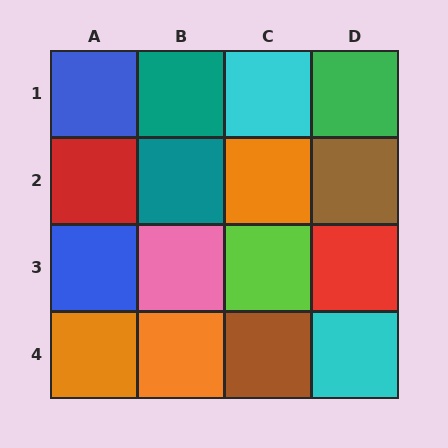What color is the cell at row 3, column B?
Pink.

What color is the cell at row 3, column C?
Lime.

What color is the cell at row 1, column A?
Blue.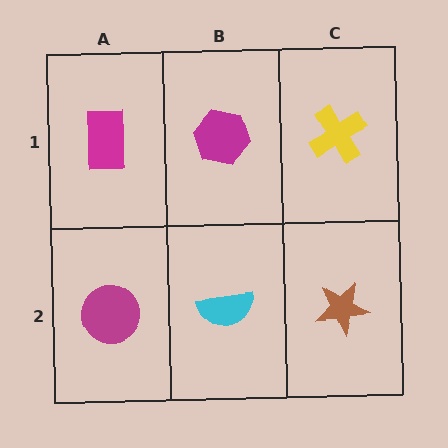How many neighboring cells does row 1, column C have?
2.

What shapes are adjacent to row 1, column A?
A magenta circle (row 2, column A), a magenta hexagon (row 1, column B).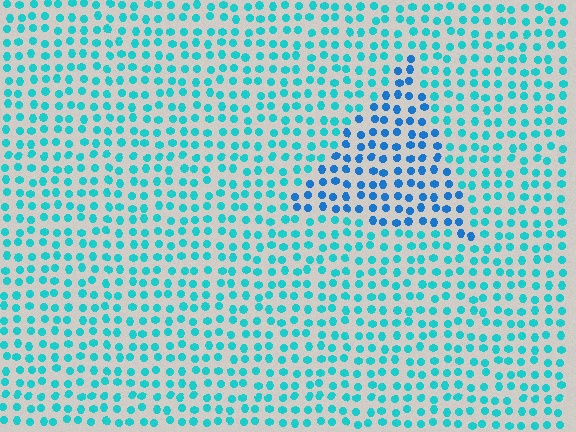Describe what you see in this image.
The image is filled with small cyan elements in a uniform arrangement. A triangle-shaped region is visible where the elements are tinted to a slightly different hue, forming a subtle color boundary.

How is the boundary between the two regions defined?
The boundary is defined purely by a slight shift in hue (about 30 degrees). Spacing, size, and orientation are identical on both sides.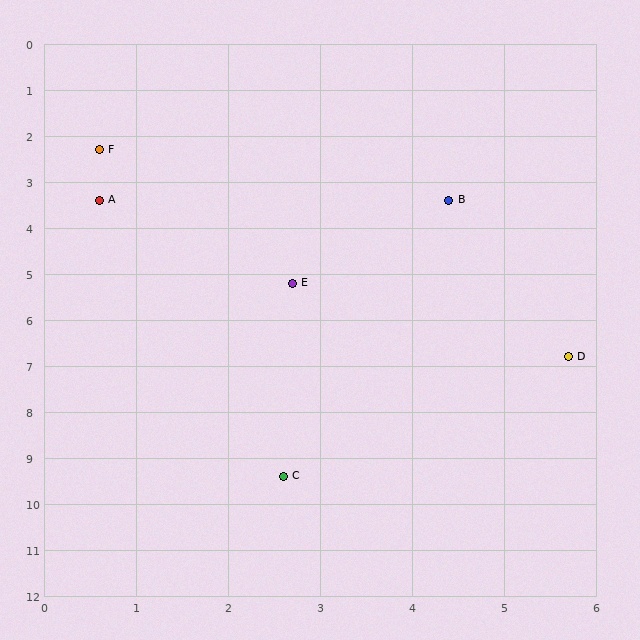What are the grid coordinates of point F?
Point F is at approximately (0.6, 2.3).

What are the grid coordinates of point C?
Point C is at approximately (2.6, 9.4).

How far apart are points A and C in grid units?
Points A and C are about 6.3 grid units apart.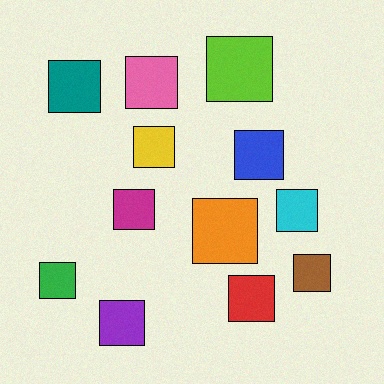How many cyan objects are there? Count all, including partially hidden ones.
There is 1 cyan object.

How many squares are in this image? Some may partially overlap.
There are 12 squares.